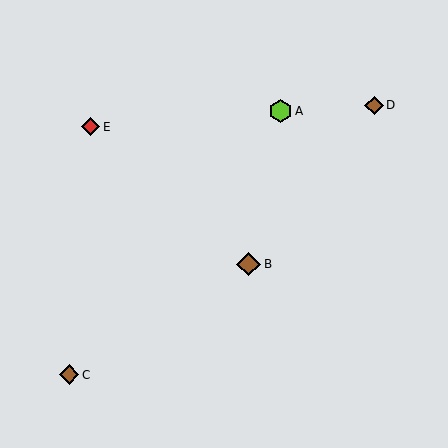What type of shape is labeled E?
Shape E is a red diamond.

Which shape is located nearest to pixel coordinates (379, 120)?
The brown diamond (labeled D) at (374, 105) is nearest to that location.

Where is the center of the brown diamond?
The center of the brown diamond is at (374, 105).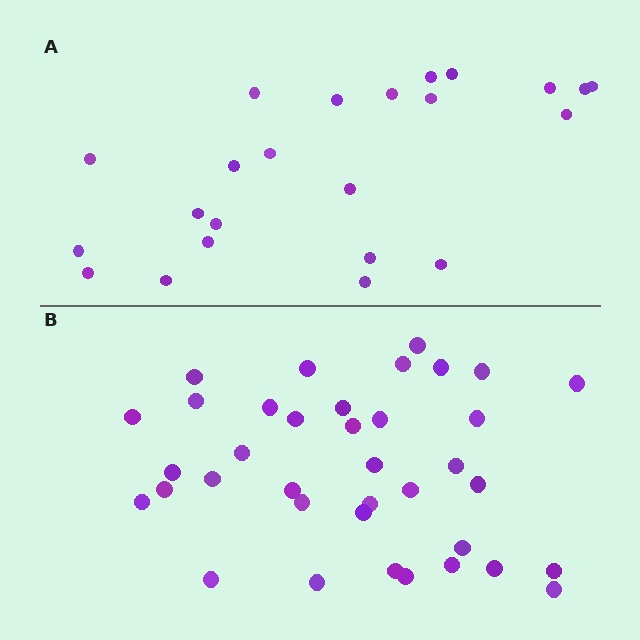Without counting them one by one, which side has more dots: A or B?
Region B (the bottom region) has more dots.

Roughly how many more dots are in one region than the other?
Region B has approximately 15 more dots than region A.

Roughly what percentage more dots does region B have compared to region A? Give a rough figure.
About 60% more.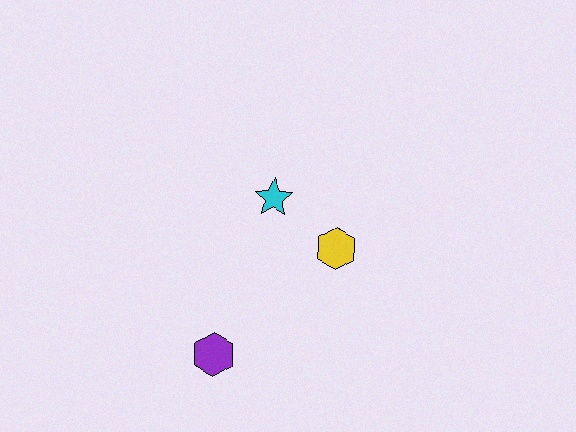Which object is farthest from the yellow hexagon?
The purple hexagon is farthest from the yellow hexagon.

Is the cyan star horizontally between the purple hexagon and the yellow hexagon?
Yes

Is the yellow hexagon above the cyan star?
No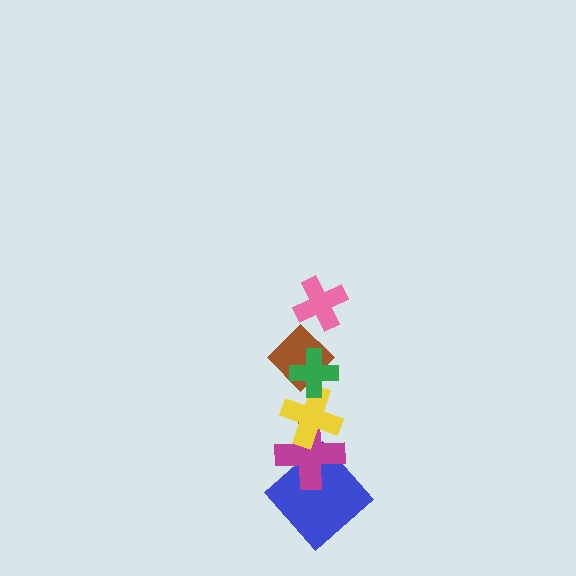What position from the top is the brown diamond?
The brown diamond is 3rd from the top.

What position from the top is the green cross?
The green cross is 2nd from the top.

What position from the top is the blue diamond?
The blue diamond is 6th from the top.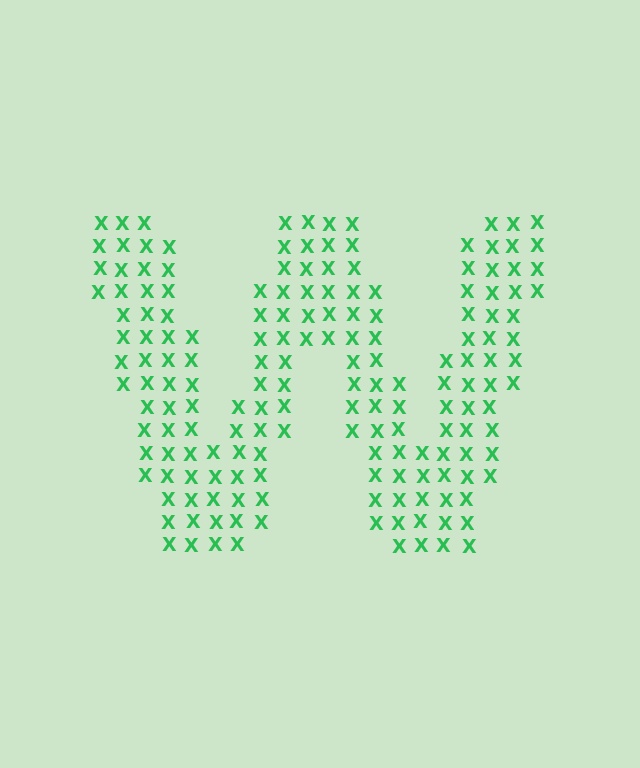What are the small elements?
The small elements are letter X's.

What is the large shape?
The large shape is the letter W.